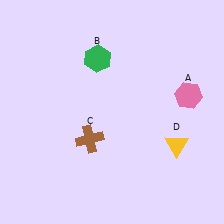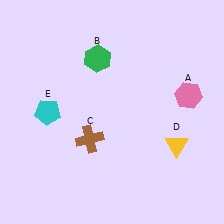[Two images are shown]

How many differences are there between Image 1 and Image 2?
There is 1 difference between the two images.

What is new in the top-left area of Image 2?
A cyan pentagon (E) was added in the top-left area of Image 2.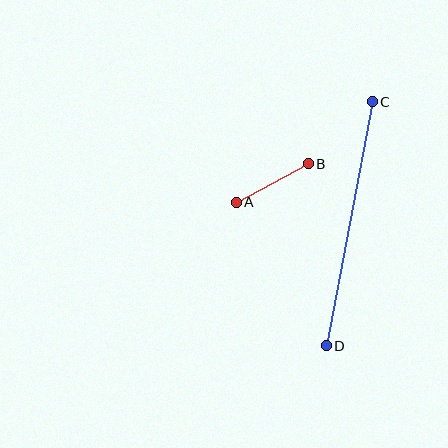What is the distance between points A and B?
The distance is approximately 81 pixels.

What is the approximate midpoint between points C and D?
The midpoint is at approximately (349, 224) pixels.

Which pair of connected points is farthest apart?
Points C and D are farthest apart.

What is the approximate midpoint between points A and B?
The midpoint is at approximately (272, 183) pixels.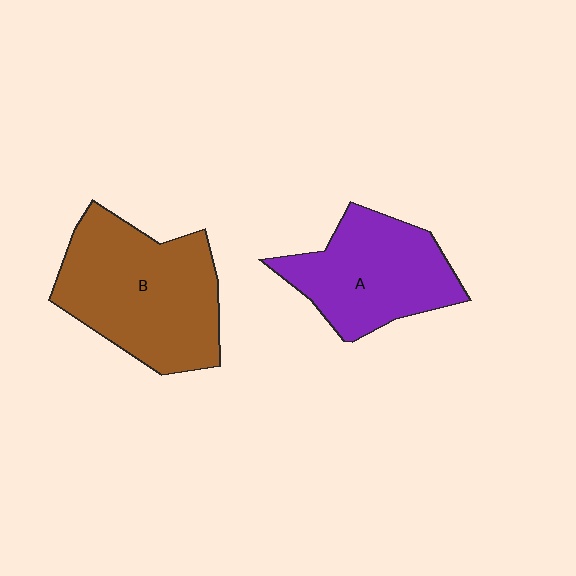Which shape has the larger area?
Shape B (brown).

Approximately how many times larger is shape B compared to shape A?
Approximately 1.3 times.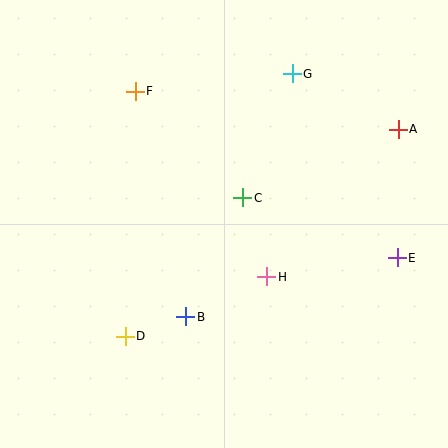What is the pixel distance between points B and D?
The distance between B and D is 63 pixels.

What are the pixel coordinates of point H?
Point H is at (267, 277).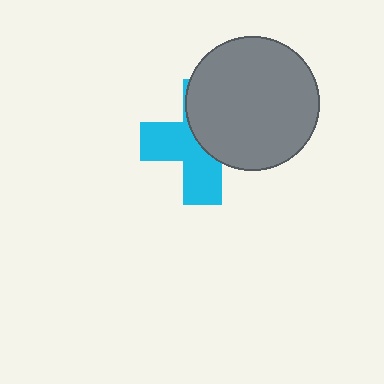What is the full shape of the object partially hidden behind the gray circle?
The partially hidden object is a cyan cross.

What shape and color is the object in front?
The object in front is a gray circle.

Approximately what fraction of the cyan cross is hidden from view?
Roughly 50% of the cyan cross is hidden behind the gray circle.